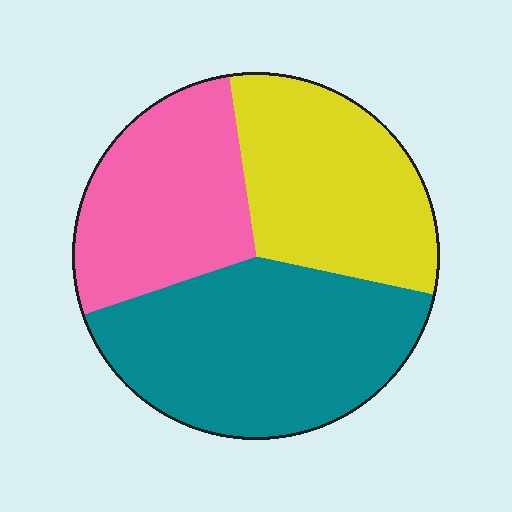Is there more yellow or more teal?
Teal.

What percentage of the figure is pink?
Pink takes up about one quarter (1/4) of the figure.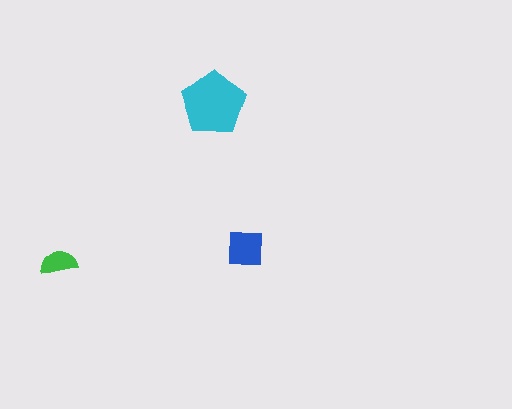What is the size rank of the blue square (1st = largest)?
2nd.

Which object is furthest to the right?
The blue square is rightmost.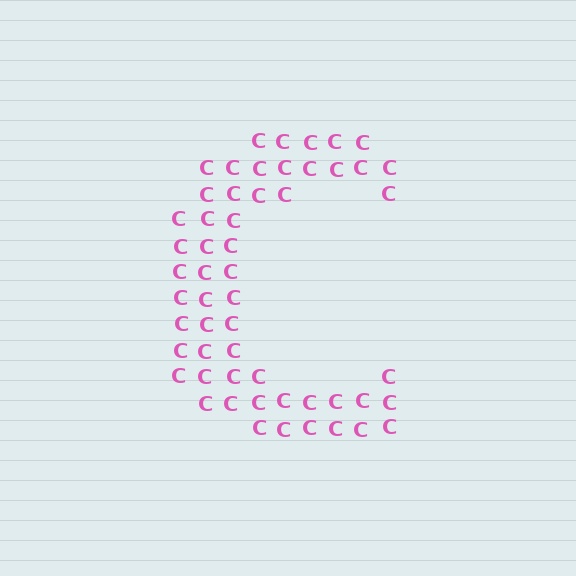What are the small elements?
The small elements are letter C's.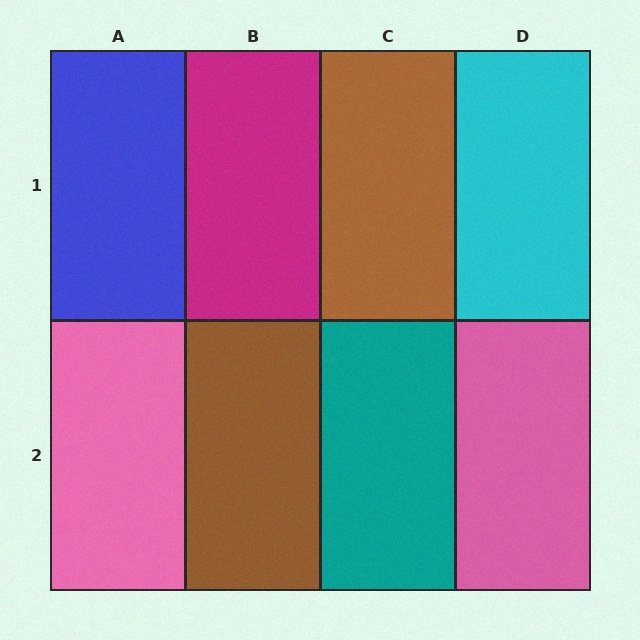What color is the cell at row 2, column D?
Pink.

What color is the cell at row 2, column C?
Teal.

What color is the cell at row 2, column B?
Brown.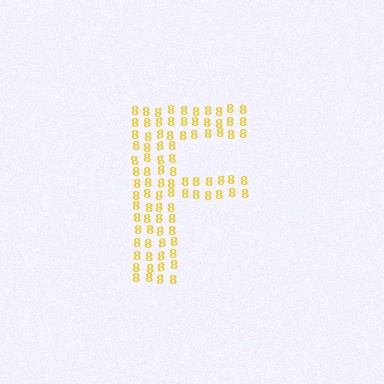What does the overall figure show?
The overall figure shows the letter F.